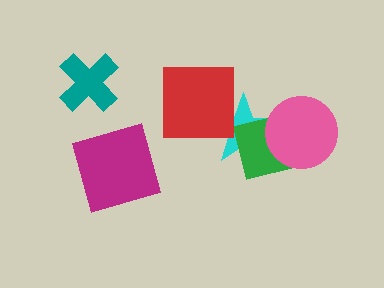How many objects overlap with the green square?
2 objects overlap with the green square.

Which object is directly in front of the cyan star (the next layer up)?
The green square is directly in front of the cyan star.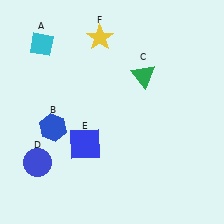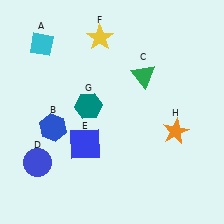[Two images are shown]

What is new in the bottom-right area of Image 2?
An orange star (H) was added in the bottom-right area of Image 2.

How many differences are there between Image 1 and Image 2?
There are 2 differences between the two images.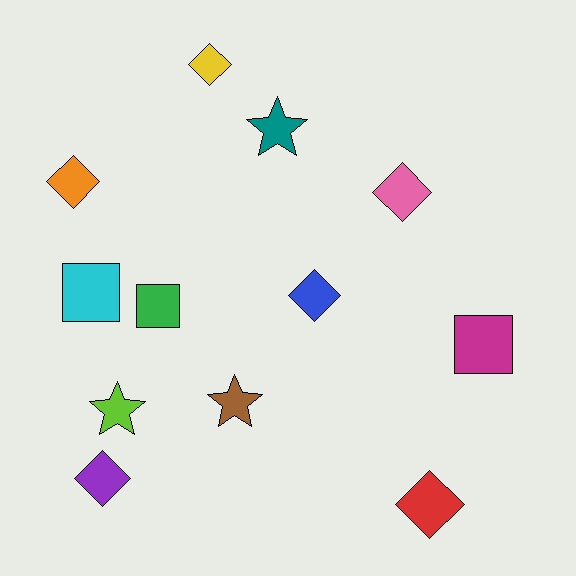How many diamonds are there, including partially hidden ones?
There are 6 diamonds.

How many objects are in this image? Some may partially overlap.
There are 12 objects.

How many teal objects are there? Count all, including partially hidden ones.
There is 1 teal object.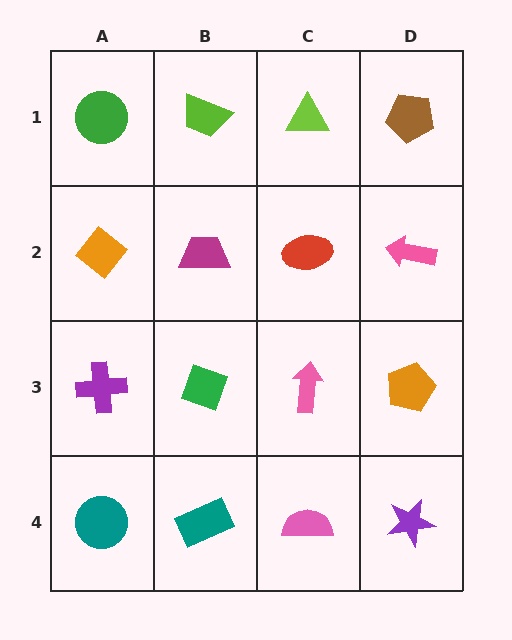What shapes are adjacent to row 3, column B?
A magenta trapezoid (row 2, column B), a teal rectangle (row 4, column B), a purple cross (row 3, column A), a pink arrow (row 3, column C).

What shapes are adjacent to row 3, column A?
An orange diamond (row 2, column A), a teal circle (row 4, column A), a green diamond (row 3, column B).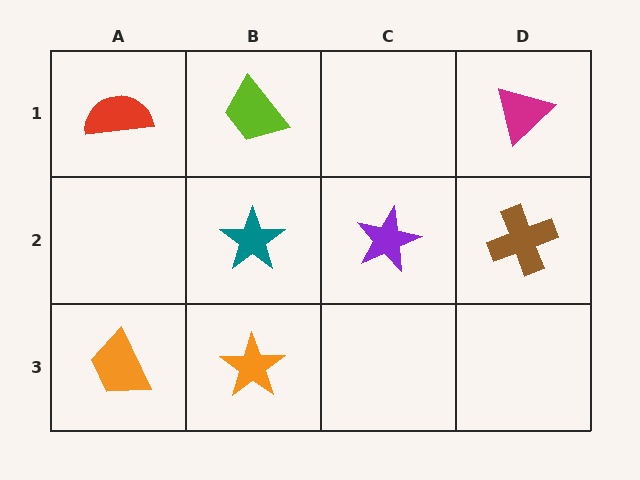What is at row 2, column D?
A brown cross.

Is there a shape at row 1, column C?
No, that cell is empty.